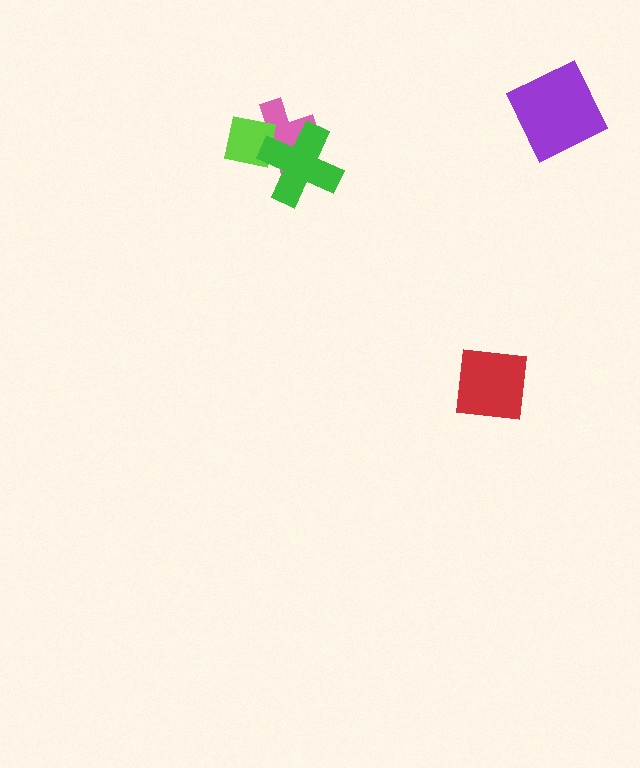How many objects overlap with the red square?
0 objects overlap with the red square.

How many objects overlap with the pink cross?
2 objects overlap with the pink cross.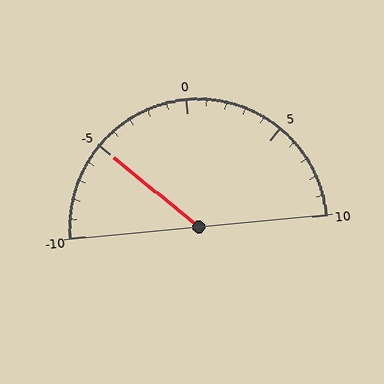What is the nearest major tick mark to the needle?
The nearest major tick mark is -5.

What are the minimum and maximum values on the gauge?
The gauge ranges from -10 to 10.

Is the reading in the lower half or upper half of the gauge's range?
The reading is in the lower half of the range (-10 to 10).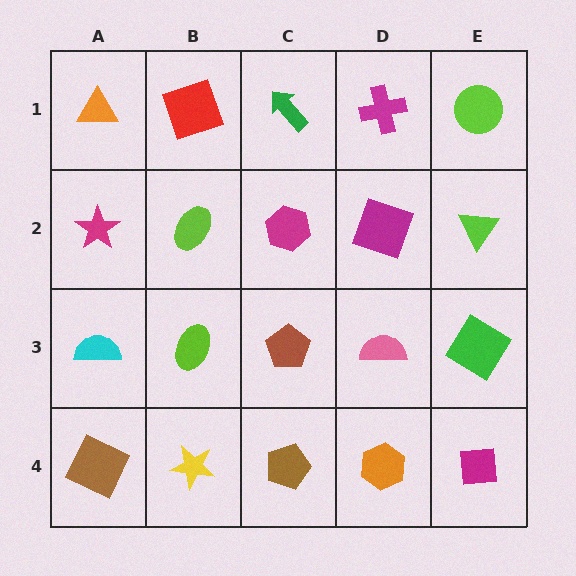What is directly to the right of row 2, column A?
A lime ellipse.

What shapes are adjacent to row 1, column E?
A lime triangle (row 2, column E), a magenta cross (row 1, column D).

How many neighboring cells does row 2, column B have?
4.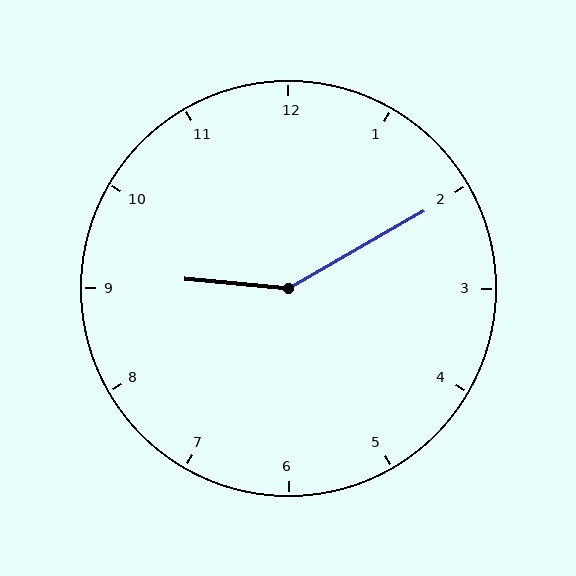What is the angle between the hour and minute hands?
Approximately 145 degrees.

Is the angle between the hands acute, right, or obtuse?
It is obtuse.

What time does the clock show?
9:10.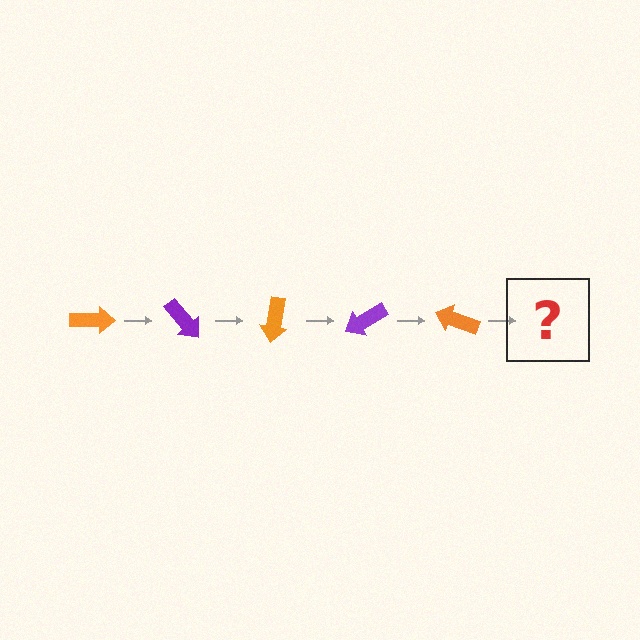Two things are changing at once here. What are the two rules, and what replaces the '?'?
The two rules are that it rotates 50 degrees each step and the color cycles through orange and purple. The '?' should be a purple arrow, rotated 250 degrees from the start.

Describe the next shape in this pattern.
It should be a purple arrow, rotated 250 degrees from the start.